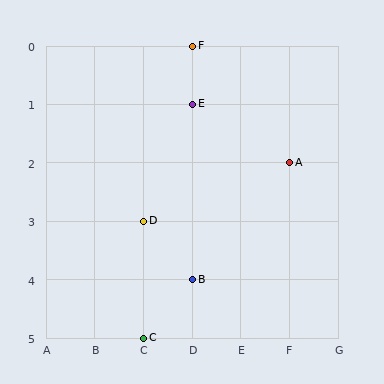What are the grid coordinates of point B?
Point B is at grid coordinates (D, 4).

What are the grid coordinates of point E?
Point E is at grid coordinates (D, 1).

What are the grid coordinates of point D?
Point D is at grid coordinates (C, 3).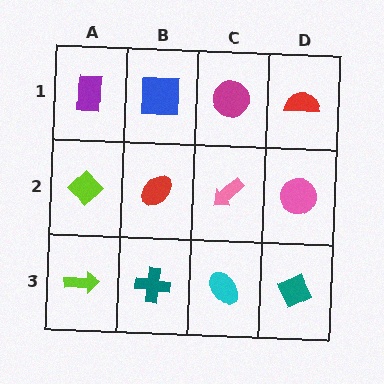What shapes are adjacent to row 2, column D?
A red semicircle (row 1, column D), a teal diamond (row 3, column D), a pink arrow (row 2, column C).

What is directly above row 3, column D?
A pink circle.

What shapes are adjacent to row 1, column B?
A red ellipse (row 2, column B), a purple rectangle (row 1, column A), a magenta circle (row 1, column C).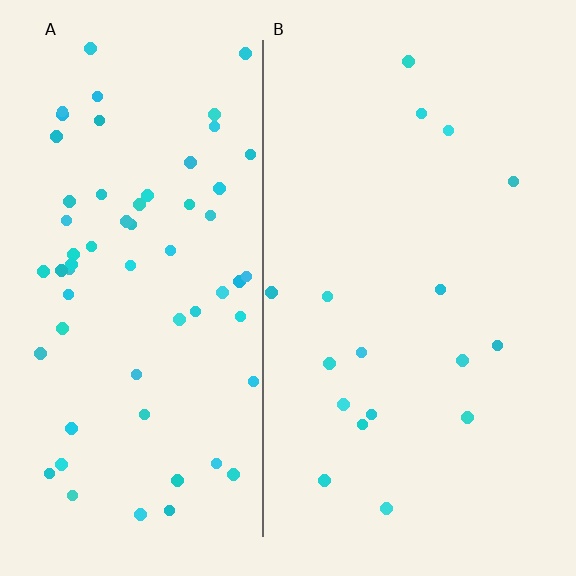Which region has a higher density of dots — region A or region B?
A (the left).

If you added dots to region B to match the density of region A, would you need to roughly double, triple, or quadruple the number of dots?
Approximately quadruple.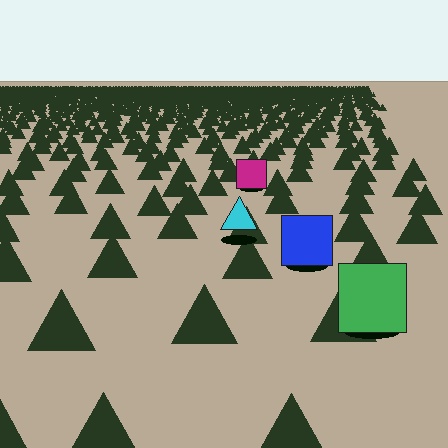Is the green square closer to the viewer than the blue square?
Yes. The green square is closer — you can tell from the texture gradient: the ground texture is coarser near it.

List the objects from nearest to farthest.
From nearest to farthest: the green square, the blue square, the cyan triangle, the magenta square.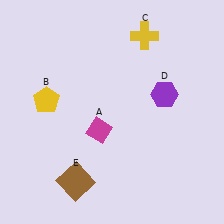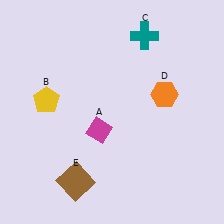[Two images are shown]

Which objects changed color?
C changed from yellow to teal. D changed from purple to orange.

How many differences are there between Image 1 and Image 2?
There are 2 differences between the two images.